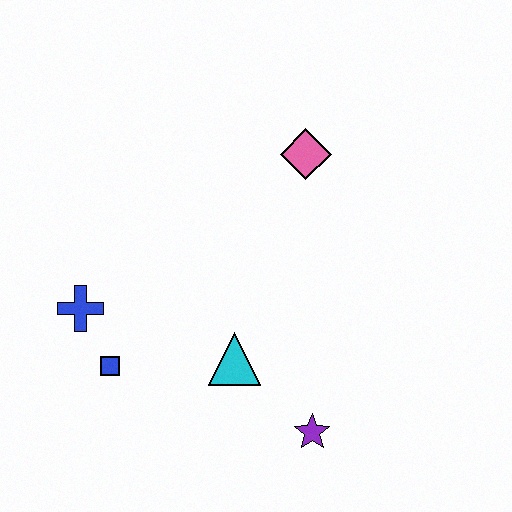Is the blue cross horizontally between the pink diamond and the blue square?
No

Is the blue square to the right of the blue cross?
Yes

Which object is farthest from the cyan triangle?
The pink diamond is farthest from the cyan triangle.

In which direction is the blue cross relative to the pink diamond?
The blue cross is to the left of the pink diamond.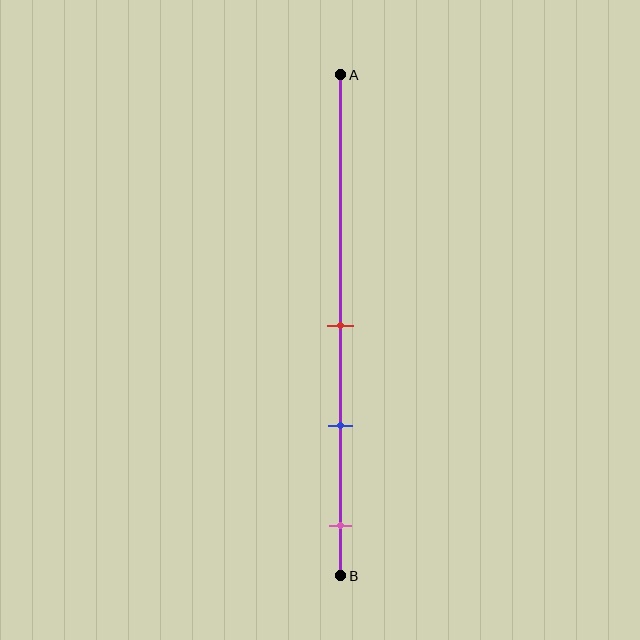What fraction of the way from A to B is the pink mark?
The pink mark is approximately 90% (0.9) of the way from A to B.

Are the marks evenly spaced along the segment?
Yes, the marks are approximately evenly spaced.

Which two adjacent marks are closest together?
The red and blue marks are the closest adjacent pair.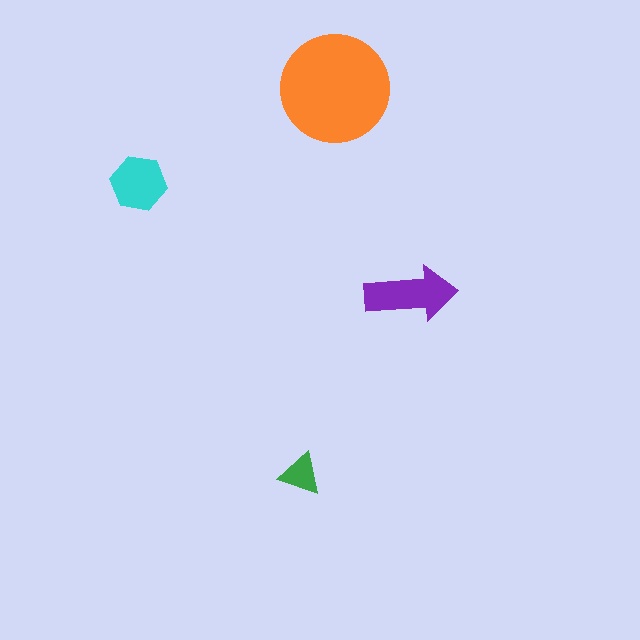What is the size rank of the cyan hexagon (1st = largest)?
3rd.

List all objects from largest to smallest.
The orange circle, the purple arrow, the cyan hexagon, the green triangle.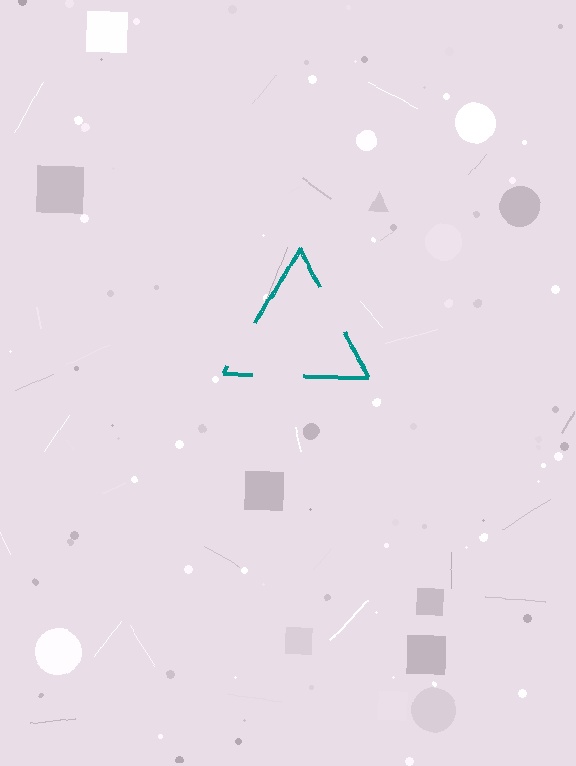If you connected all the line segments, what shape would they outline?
They would outline a triangle.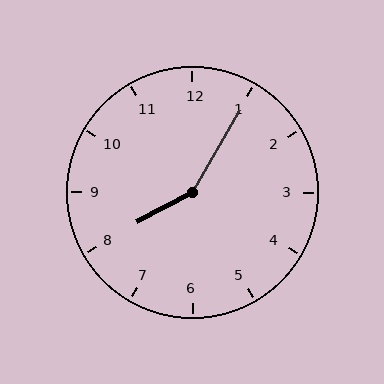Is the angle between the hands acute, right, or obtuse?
It is obtuse.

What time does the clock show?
8:05.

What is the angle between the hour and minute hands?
Approximately 148 degrees.